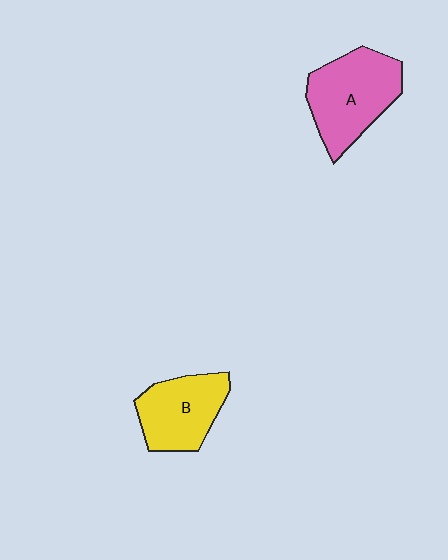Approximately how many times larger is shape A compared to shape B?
Approximately 1.2 times.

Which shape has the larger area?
Shape A (pink).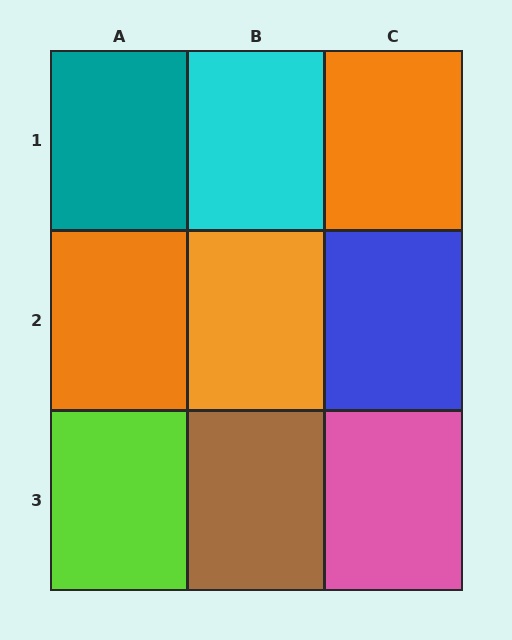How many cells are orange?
3 cells are orange.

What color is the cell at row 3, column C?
Pink.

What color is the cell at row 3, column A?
Lime.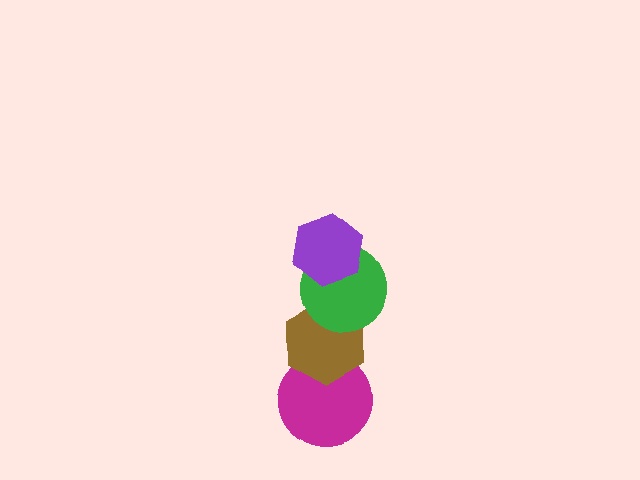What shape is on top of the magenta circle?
The brown hexagon is on top of the magenta circle.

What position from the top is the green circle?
The green circle is 2nd from the top.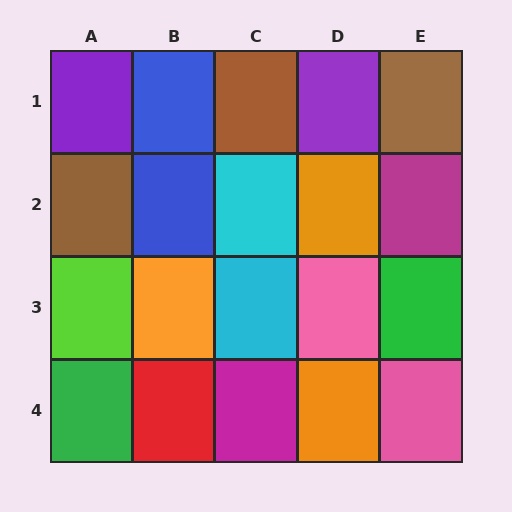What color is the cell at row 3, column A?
Lime.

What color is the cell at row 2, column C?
Cyan.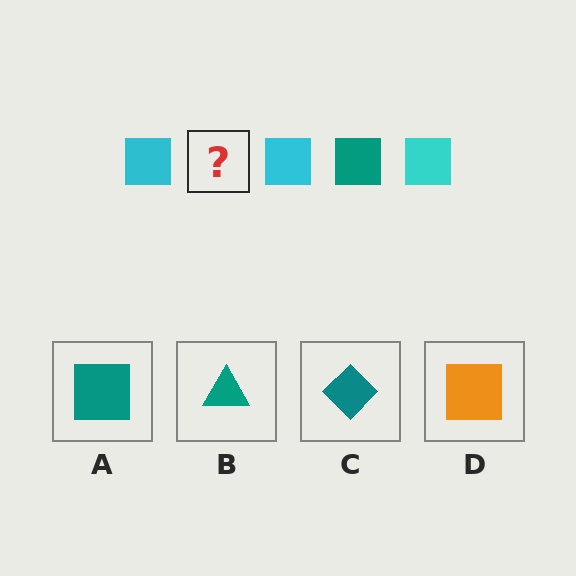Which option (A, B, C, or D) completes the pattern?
A.